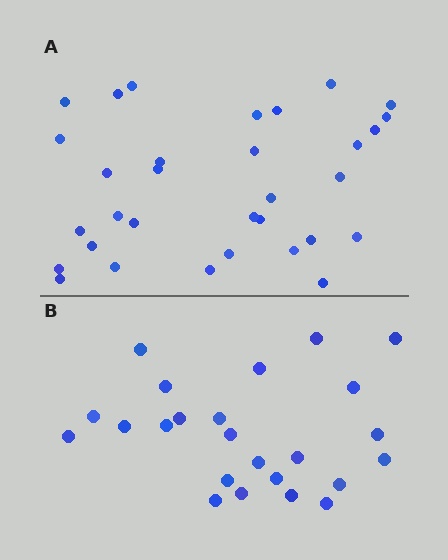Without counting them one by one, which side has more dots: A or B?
Region A (the top region) has more dots.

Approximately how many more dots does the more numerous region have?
Region A has roughly 8 or so more dots than region B.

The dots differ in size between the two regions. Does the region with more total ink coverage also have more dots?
No. Region B has more total ink coverage because its dots are larger, but region A actually contains more individual dots. Total area can be misleading — the number of items is what matters here.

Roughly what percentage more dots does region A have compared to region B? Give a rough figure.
About 35% more.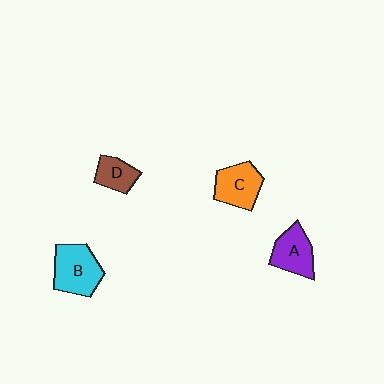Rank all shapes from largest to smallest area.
From largest to smallest: B (cyan), C (orange), A (purple), D (brown).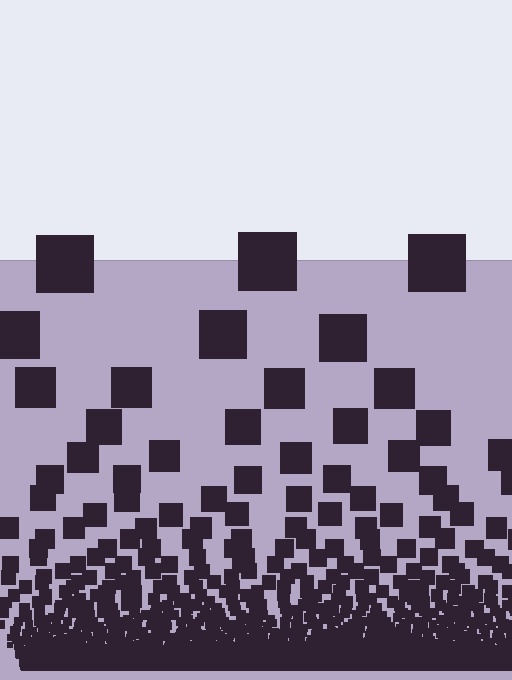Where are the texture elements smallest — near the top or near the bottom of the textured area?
Near the bottom.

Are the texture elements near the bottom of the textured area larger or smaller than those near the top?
Smaller. The gradient is inverted — elements near the bottom are smaller and denser.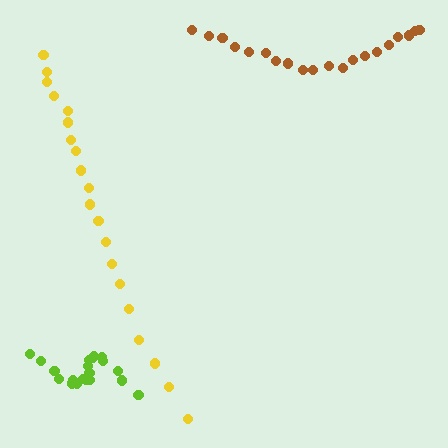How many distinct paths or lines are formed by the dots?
There are 3 distinct paths.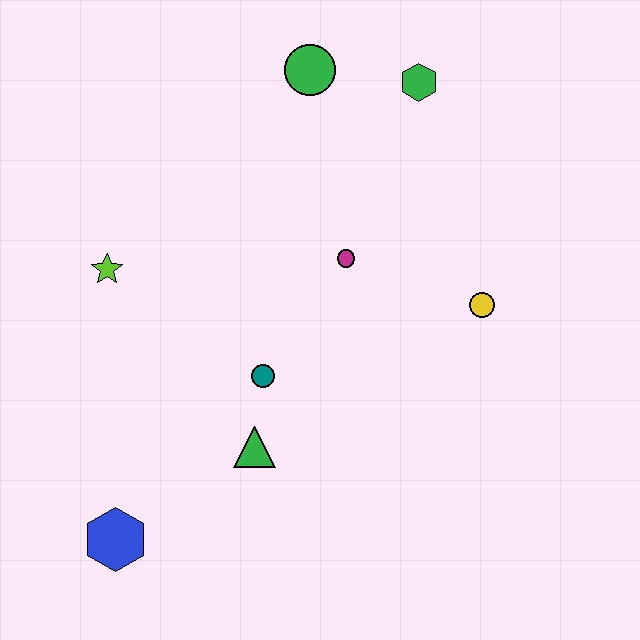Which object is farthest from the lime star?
The yellow circle is farthest from the lime star.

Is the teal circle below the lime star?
Yes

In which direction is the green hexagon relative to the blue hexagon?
The green hexagon is above the blue hexagon.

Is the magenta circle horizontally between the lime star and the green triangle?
No